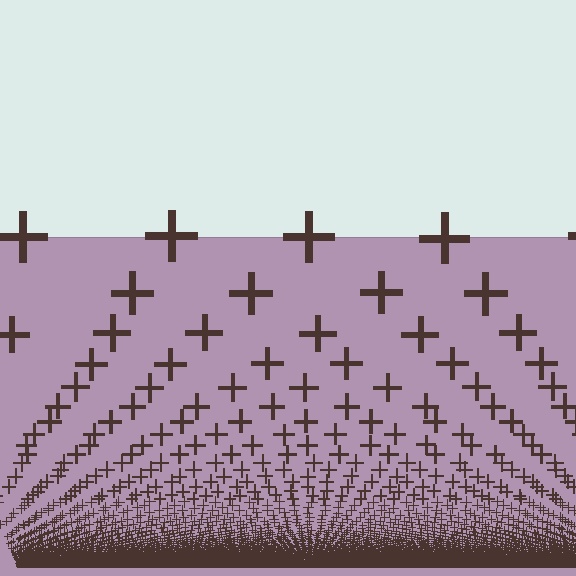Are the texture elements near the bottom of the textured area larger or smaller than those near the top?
Smaller. The gradient is inverted — elements near the bottom are smaller and denser.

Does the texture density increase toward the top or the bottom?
Density increases toward the bottom.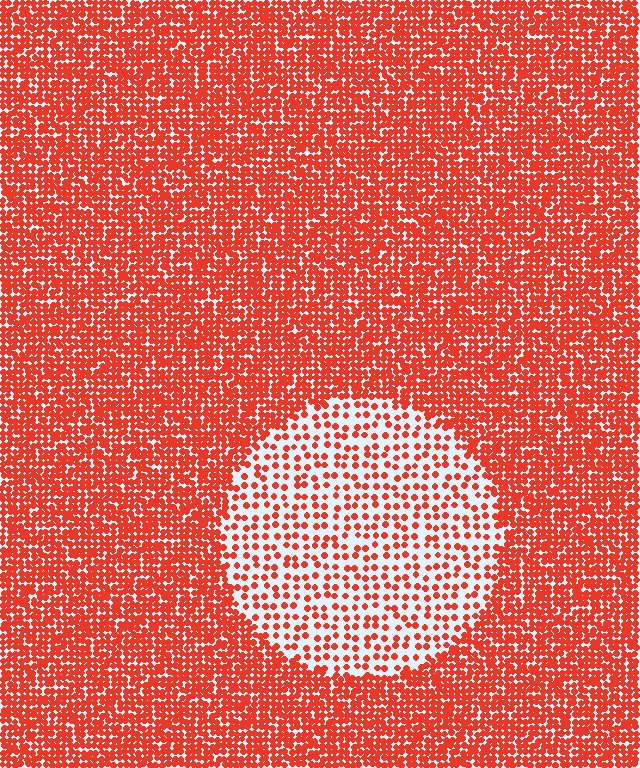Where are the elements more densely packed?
The elements are more densely packed outside the circle boundary.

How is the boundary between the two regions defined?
The boundary is defined by a change in element density (approximately 2.7x ratio). All elements are the same color, size, and shape.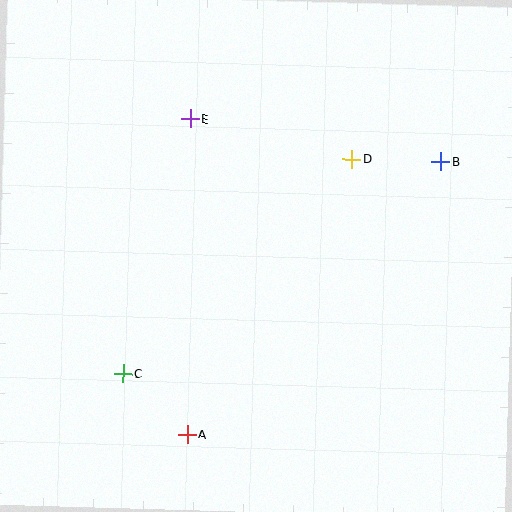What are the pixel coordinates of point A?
Point A is at (187, 435).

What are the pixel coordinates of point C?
Point C is at (123, 373).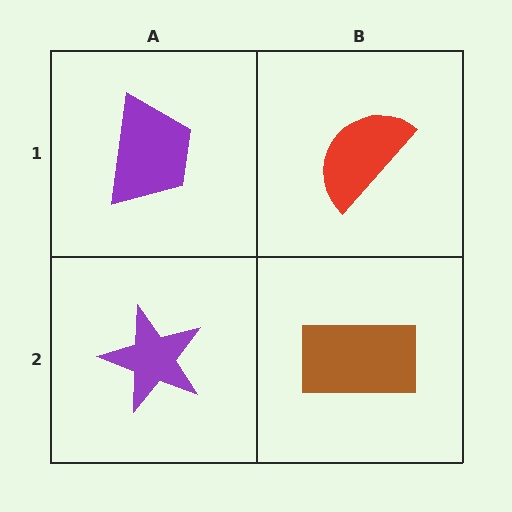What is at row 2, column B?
A brown rectangle.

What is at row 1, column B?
A red semicircle.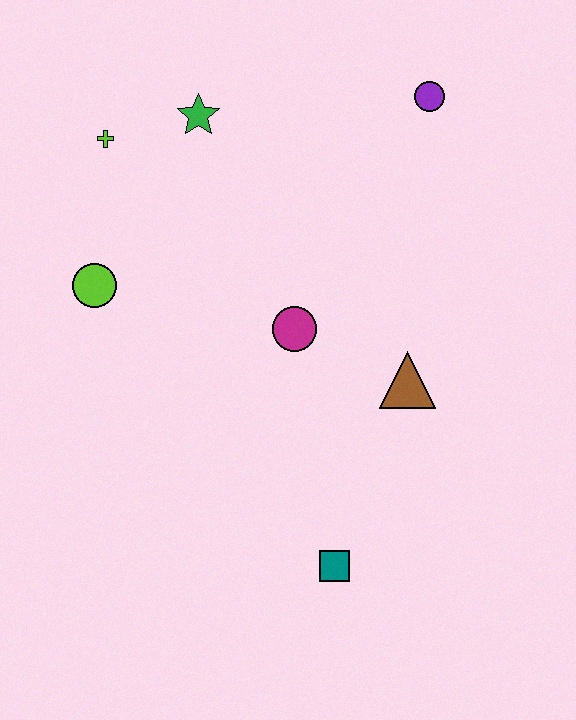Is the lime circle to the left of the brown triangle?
Yes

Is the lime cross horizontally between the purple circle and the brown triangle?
No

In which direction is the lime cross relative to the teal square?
The lime cross is above the teal square.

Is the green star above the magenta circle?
Yes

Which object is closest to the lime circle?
The lime cross is closest to the lime circle.